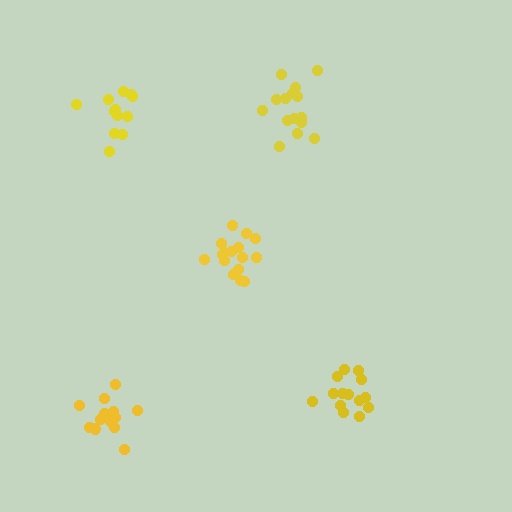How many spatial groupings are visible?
There are 5 spatial groupings.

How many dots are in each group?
Group 1: 12 dots, Group 2: 14 dots, Group 3: 16 dots, Group 4: 14 dots, Group 5: 15 dots (71 total).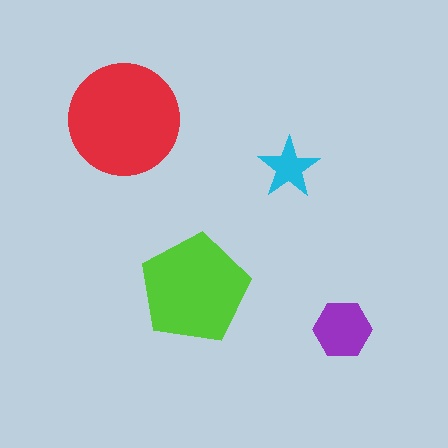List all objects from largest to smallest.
The red circle, the lime pentagon, the purple hexagon, the cyan star.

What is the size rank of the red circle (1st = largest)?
1st.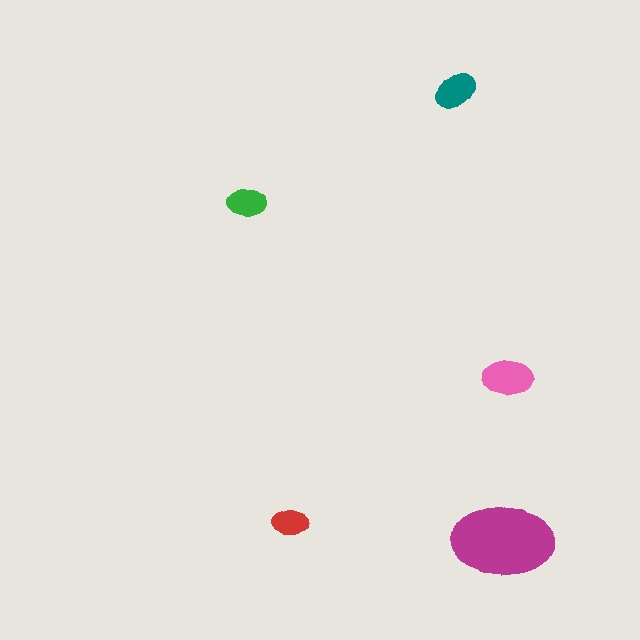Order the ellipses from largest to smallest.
the magenta one, the pink one, the teal one, the green one, the red one.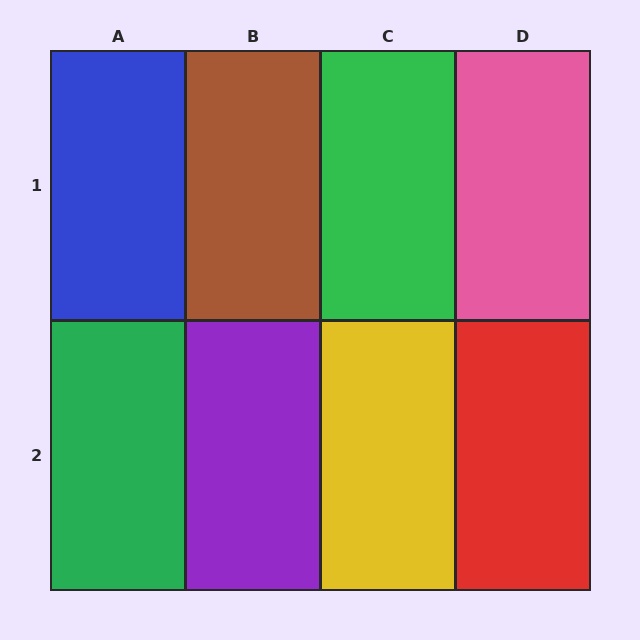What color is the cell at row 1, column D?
Pink.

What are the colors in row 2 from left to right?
Green, purple, yellow, red.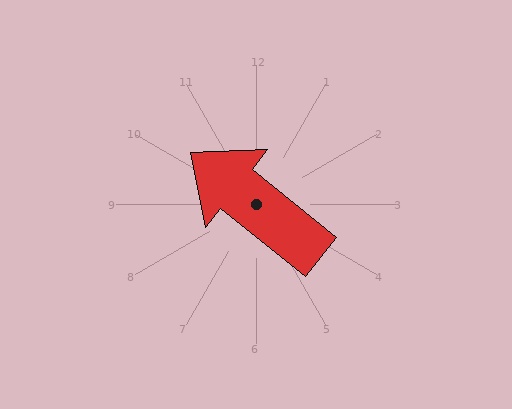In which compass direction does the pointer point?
Northwest.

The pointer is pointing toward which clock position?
Roughly 10 o'clock.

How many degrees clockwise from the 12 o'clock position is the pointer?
Approximately 309 degrees.